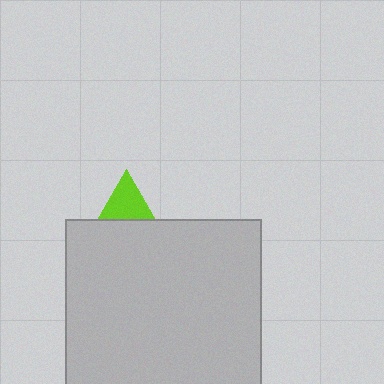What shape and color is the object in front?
The object in front is a light gray square.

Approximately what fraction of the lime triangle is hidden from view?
Roughly 70% of the lime triangle is hidden behind the light gray square.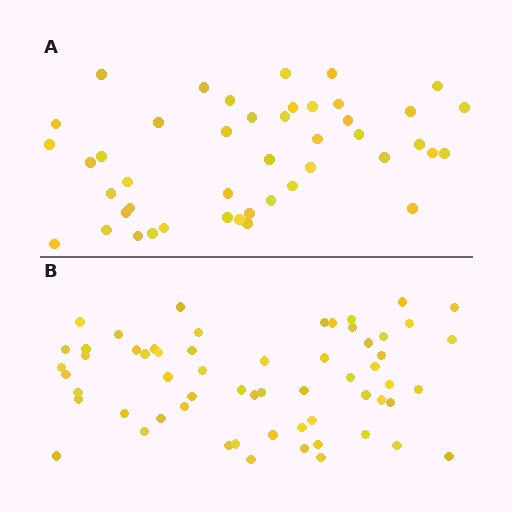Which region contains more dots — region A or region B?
Region B (the bottom region) has more dots.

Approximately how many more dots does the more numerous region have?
Region B has approximately 15 more dots than region A.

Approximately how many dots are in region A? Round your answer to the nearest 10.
About 40 dots. (The exact count is 45, which rounds to 40.)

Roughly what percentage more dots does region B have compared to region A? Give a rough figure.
About 35% more.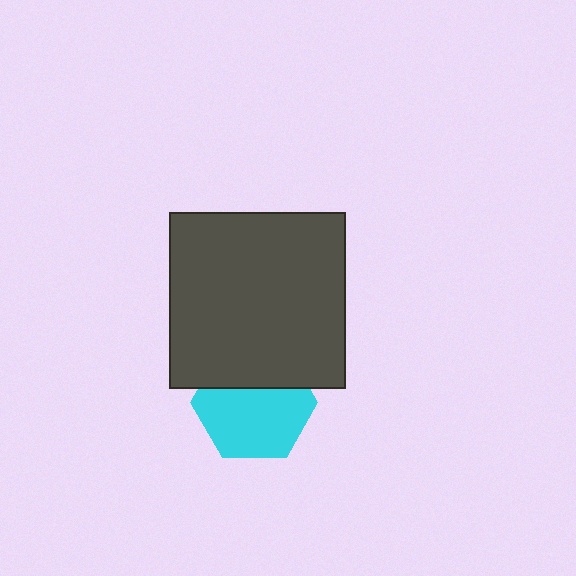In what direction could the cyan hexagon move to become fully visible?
The cyan hexagon could move down. That would shift it out from behind the dark gray square entirely.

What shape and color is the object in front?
The object in front is a dark gray square.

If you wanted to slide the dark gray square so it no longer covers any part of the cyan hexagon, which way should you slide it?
Slide it up — that is the most direct way to separate the two shapes.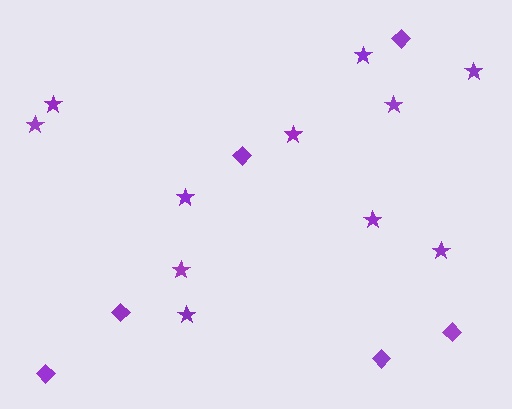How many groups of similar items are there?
There are 2 groups: one group of diamonds (6) and one group of stars (11).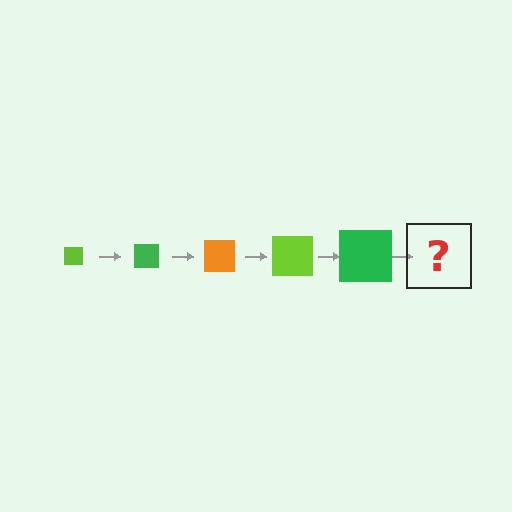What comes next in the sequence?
The next element should be an orange square, larger than the previous one.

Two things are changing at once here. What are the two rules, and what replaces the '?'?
The two rules are that the square grows larger each step and the color cycles through lime, green, and orange. The '?' should be an orange square, larger than the previous one.